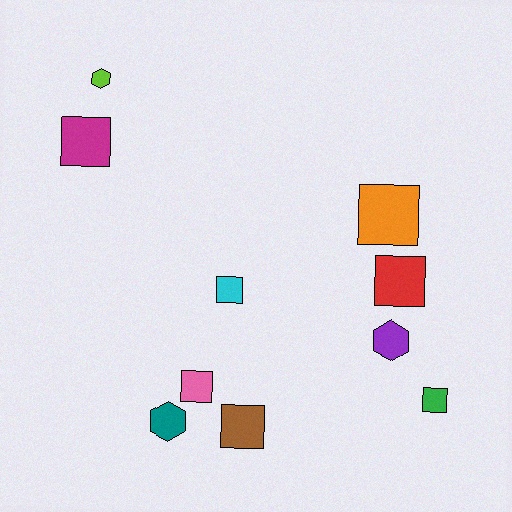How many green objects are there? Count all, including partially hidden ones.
There is 1 green object.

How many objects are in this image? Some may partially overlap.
There are 10 objects.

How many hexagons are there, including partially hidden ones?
There are 3 hexagons.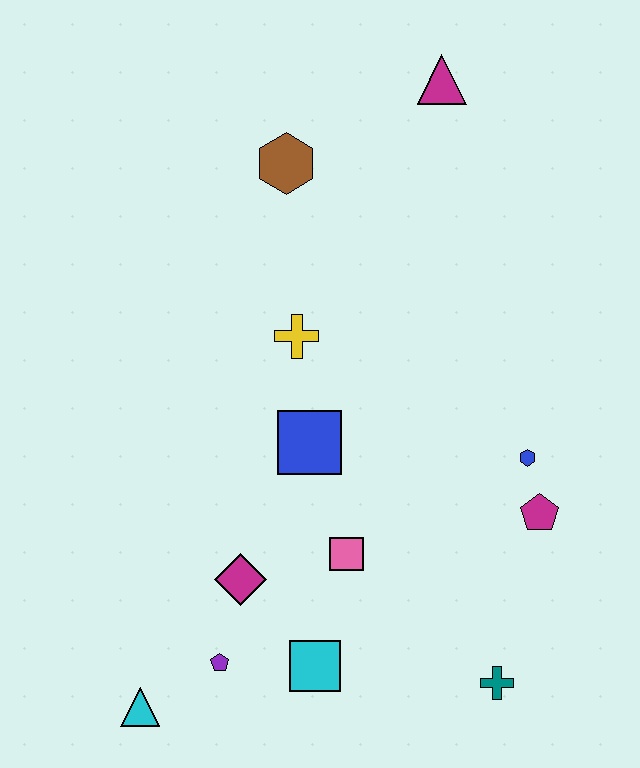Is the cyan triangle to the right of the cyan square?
No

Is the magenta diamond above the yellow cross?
No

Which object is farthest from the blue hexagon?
The cyan triangle is farthest from the blue hexagon.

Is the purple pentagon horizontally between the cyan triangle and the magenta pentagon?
Yes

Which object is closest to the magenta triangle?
The brown hexagon is closest to the magenta triangle.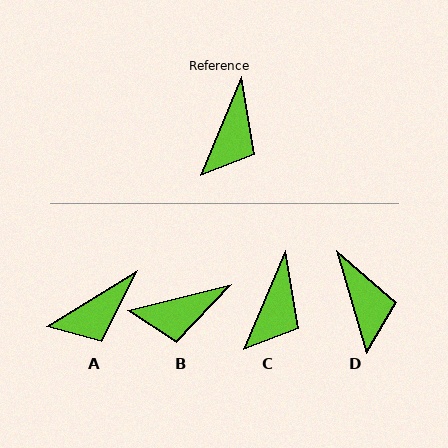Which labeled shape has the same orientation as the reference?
C.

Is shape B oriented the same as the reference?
No, it is off by about 54 degrees.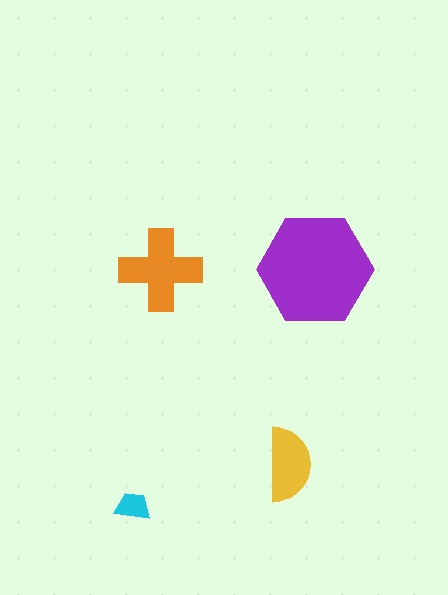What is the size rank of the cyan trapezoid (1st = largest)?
4th.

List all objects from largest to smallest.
The purple hexagon, the orange cross, the yellow semicircle, the cyan trapezoid.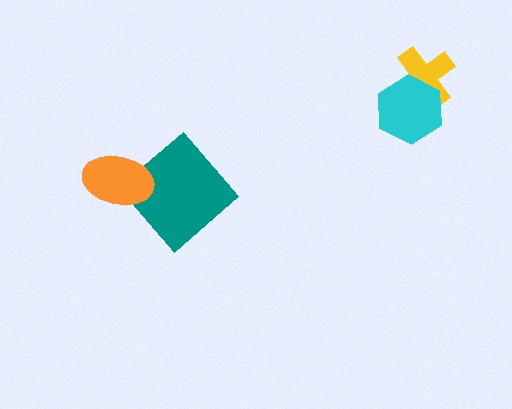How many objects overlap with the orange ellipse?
1 object overlaps with the orange ellipse.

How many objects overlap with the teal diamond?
1 object overlaps with the teal diamond.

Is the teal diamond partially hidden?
Yes, it is partially covered by another shape.